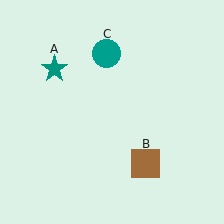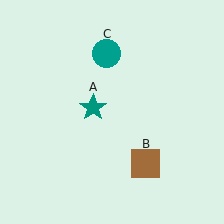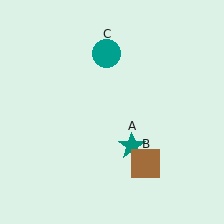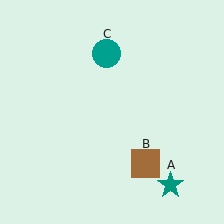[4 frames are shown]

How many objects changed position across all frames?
1 object changed position: teal star (object A).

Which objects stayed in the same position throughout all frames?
Brown square (object B) and teal circle (object C) remained stationary.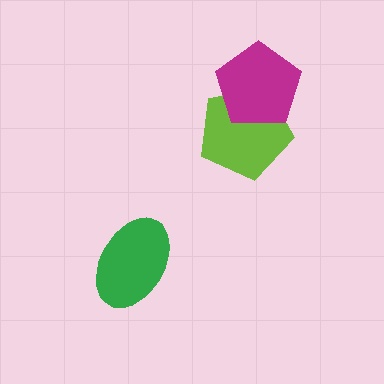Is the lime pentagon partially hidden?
Yes, it is partially covered by another shape.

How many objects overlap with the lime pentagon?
1 object overlaps with the lime pentagon.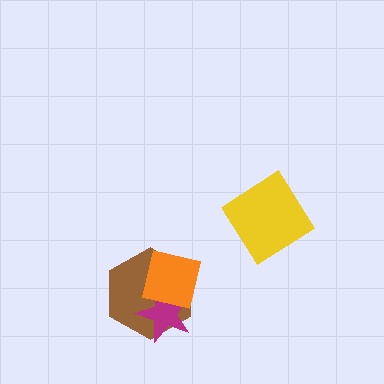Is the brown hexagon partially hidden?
Yes, it is partially covered by another shape.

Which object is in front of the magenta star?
The orange square is in front of the magenta star.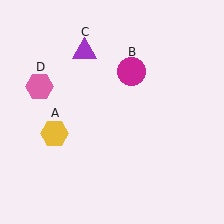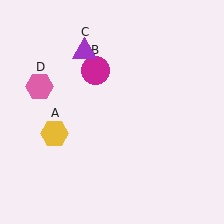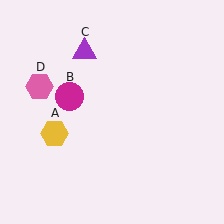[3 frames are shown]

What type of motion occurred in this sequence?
The magenta circle (object B) rotated counterclockwise around the center of the scene.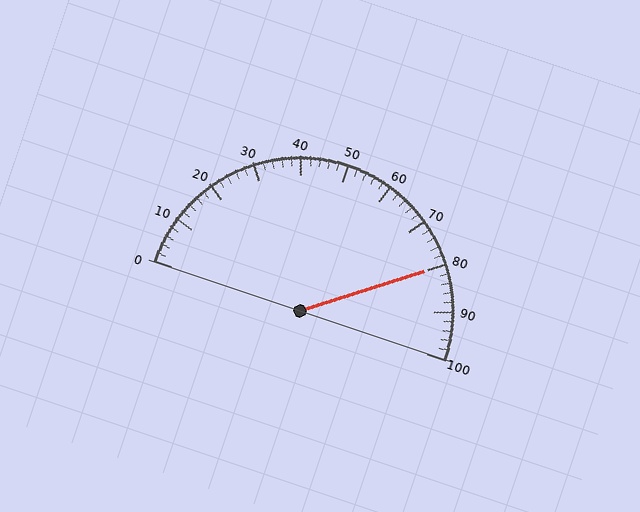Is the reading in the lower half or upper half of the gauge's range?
The reading is in the upper half of the range (0 to 100).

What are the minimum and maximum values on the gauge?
The gauge ranges from 0 to 100.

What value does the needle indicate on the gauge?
The needle indicates approximately 80.